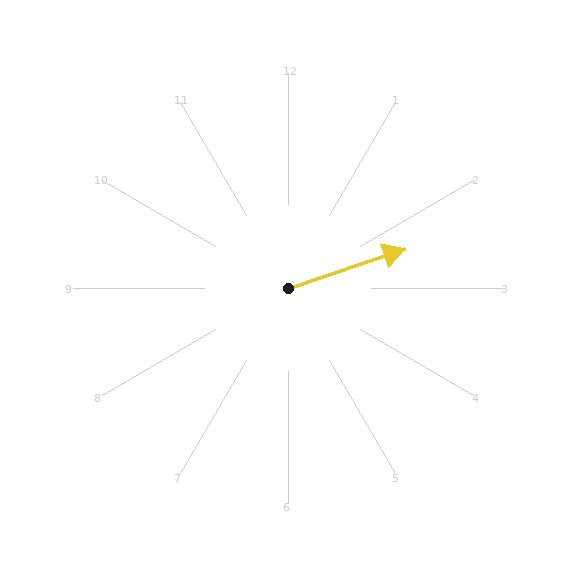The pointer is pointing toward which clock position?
Roughly 2 o'clock.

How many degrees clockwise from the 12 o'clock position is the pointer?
Approximately 71 degrees.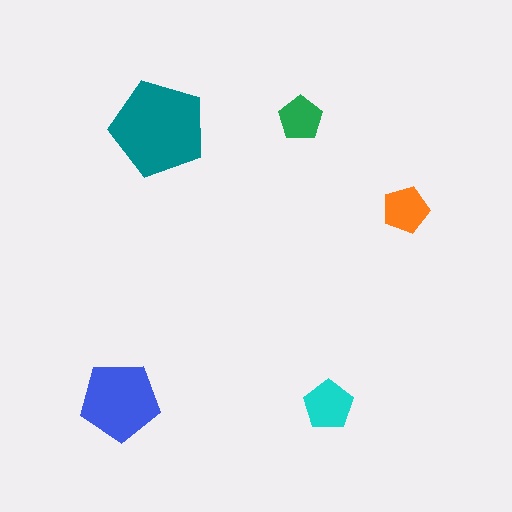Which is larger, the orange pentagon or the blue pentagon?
The blue one.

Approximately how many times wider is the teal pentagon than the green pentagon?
About 2 times wider.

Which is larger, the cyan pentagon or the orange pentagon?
The cyan one.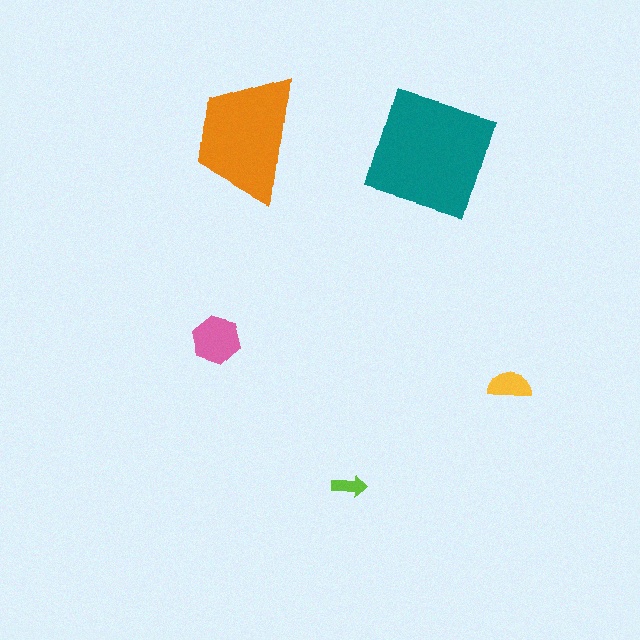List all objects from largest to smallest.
The teal square, the orange trapezoid, the pink hexagon, the yellow semicircle, the lime arrow.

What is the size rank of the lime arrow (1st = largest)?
5th.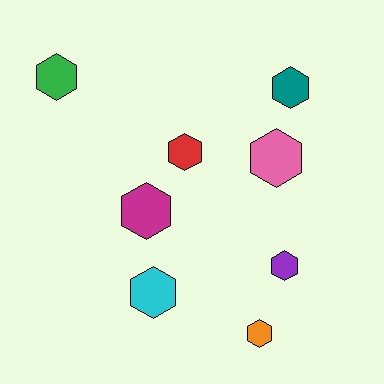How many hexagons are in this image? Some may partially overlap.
There are 8 hexagons.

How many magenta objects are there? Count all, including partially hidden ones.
There is 1 magenta object.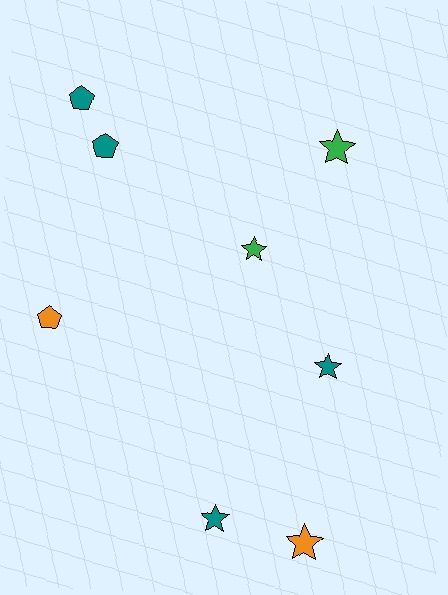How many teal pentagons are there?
There are 2 teal pentagons.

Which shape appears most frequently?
Star, with 5 objects.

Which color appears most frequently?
Teal, with 4 objects.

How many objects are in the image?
There are 8 objects.